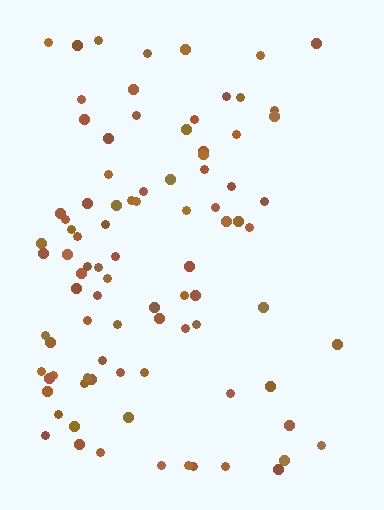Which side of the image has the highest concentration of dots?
The left.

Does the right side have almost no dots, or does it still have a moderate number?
Still a moderate number, just noticeably fewer than the left.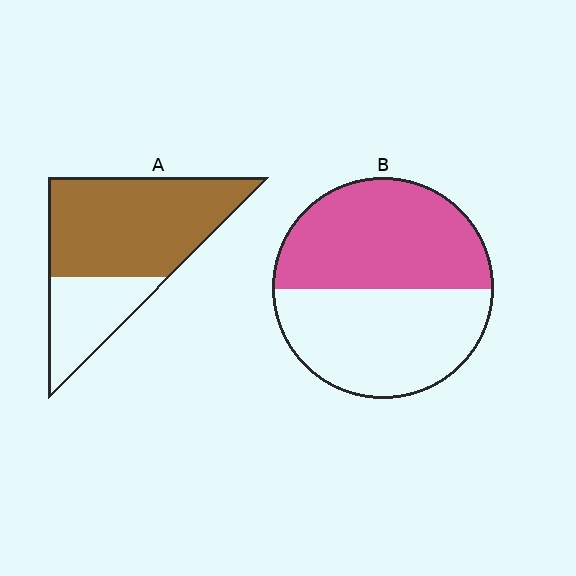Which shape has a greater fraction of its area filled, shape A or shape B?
Shape A.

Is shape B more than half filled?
Roughly half.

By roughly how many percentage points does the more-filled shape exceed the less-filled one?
By roughly 20 percentage points (A over B).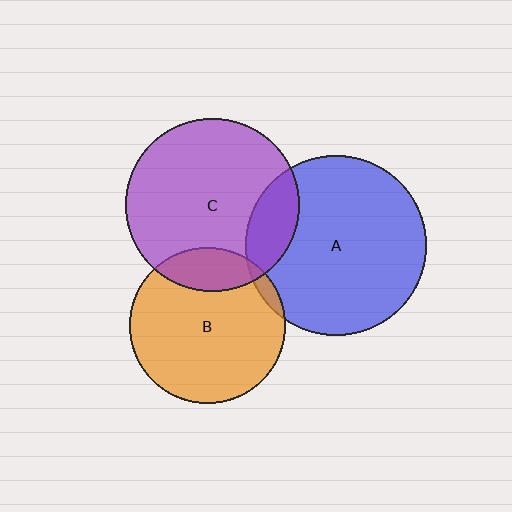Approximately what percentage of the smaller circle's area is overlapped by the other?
Approximately 5%.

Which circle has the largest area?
Circle A (blue).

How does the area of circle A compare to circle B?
Approximately 1.3 times.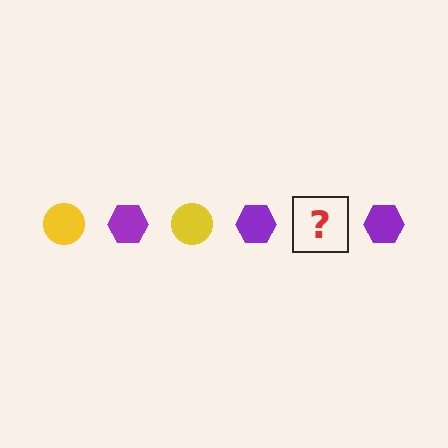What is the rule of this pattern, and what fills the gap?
The rule is that the pattern alternates between yellow circle and purple hexagon. The gap should be filled with a yellow circle.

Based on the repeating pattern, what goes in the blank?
The blank should be a yellow circle.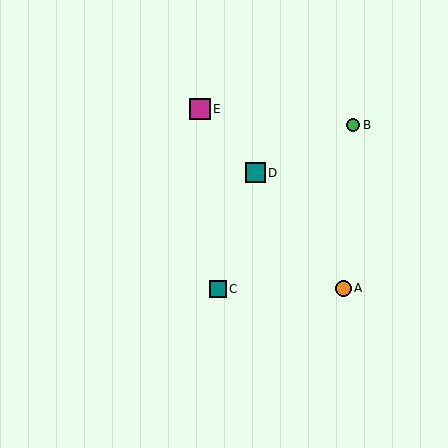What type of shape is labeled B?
Shape B is a green circle.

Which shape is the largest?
The magenta square (labeled E) is the largest.